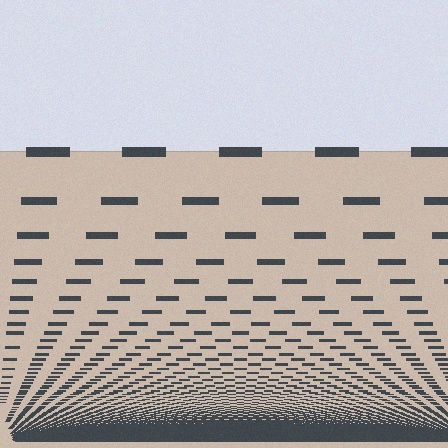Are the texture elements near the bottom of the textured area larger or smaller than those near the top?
Smaller. The gradient is inverted — elements near the bottom are smaller and denser.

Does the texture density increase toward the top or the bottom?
Density increases toward the bottom.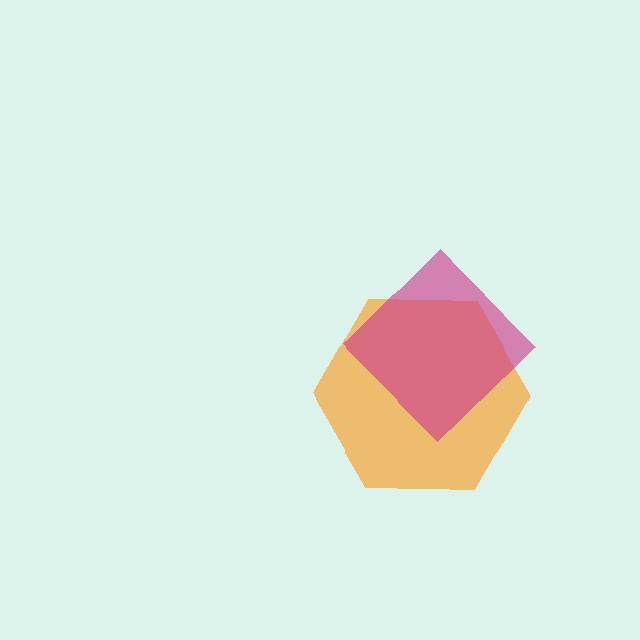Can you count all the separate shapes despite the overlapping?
Yes, there are 2 separate shapes.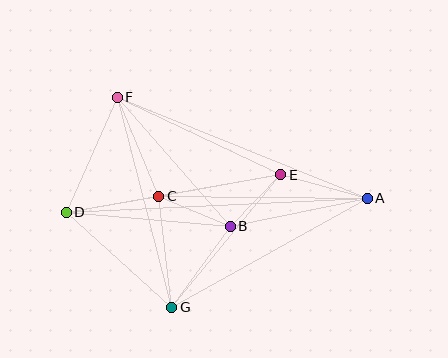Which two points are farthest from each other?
Points A and D are farthest from each other.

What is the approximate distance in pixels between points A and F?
The distance between A and F is approximately 270 pixels.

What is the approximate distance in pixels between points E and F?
The distance between E and F is approximately 181 pixels.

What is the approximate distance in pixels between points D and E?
The distance between D and E is approximately 218 pixels.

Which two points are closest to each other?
Points B and E are closest to each other.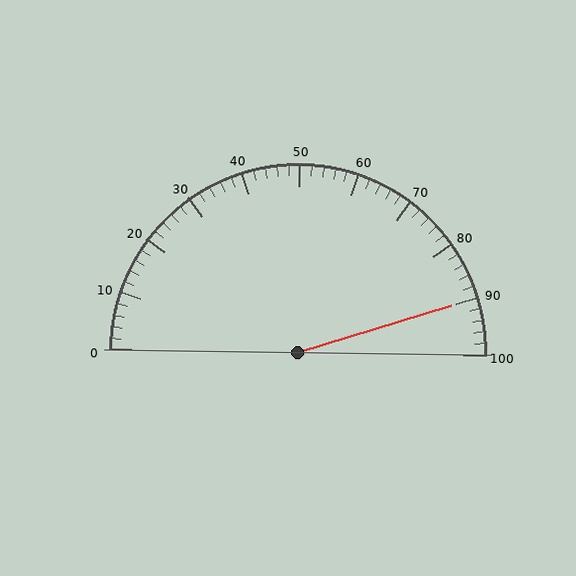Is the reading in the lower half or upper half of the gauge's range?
The reading is in the upper half of the range (0 to 100).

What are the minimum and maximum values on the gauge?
The gauge ranges from 0 to 100.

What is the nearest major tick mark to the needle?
The nearest major tick mark is 90.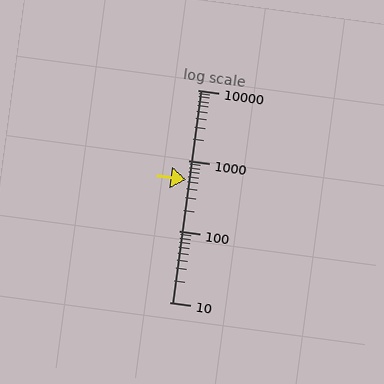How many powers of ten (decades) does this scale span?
The scale spans 3 decades, from 10 to 10000.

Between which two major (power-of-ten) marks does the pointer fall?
The pointer is between 100 and 1000.